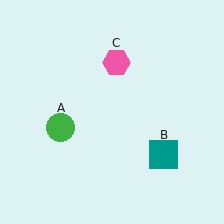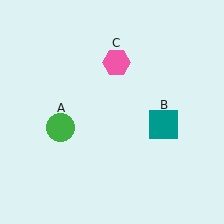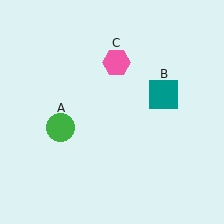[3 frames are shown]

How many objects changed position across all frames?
1 object changed position: teal square (object B).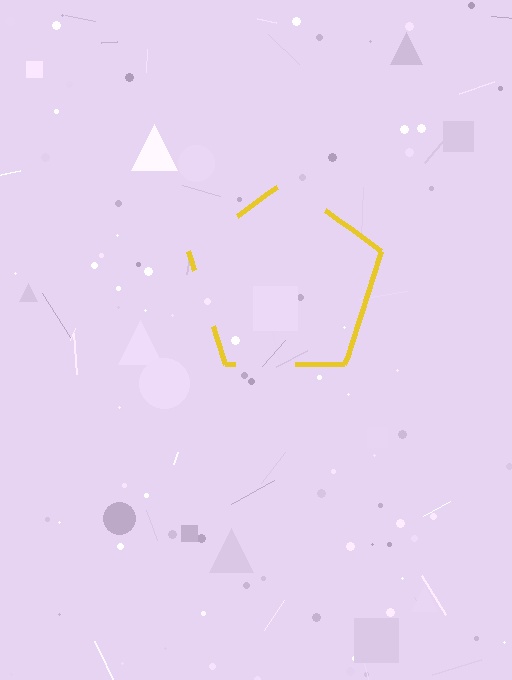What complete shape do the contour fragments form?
The contour fragments form a pentagon.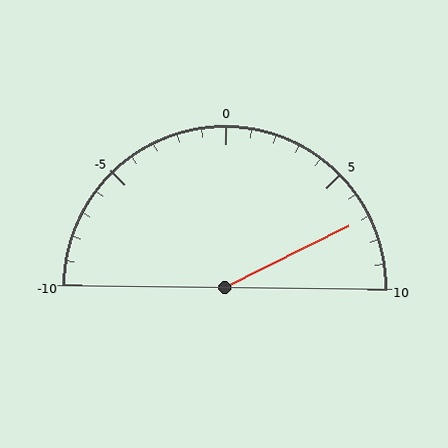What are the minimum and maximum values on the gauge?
The gauge ranges from -10 to 10.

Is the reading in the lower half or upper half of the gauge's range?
The reading is in the upper half of the range (-10 to 10).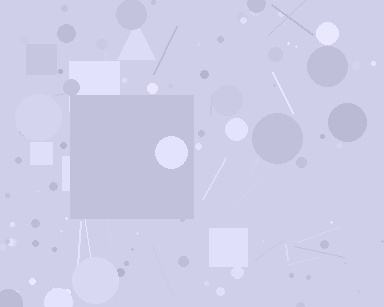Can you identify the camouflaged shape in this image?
The camouflaged shape is a square.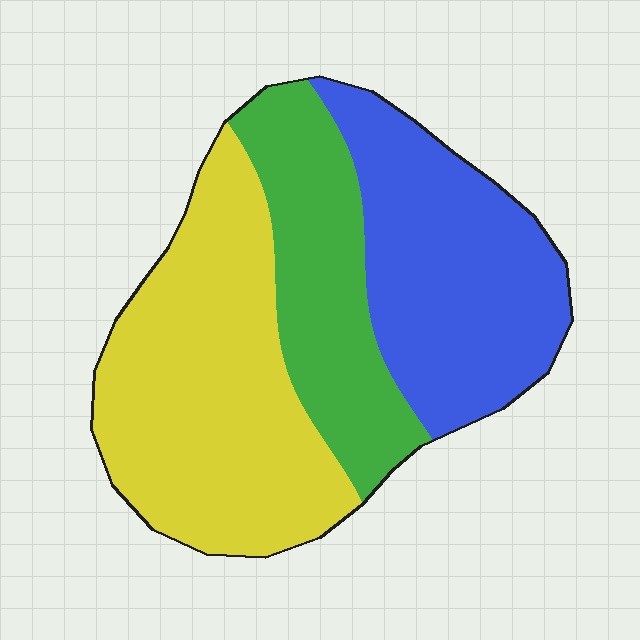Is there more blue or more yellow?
Yellow.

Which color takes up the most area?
Yellow, at roughly 45%.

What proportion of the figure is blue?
Blue covers around 35% of the figure.